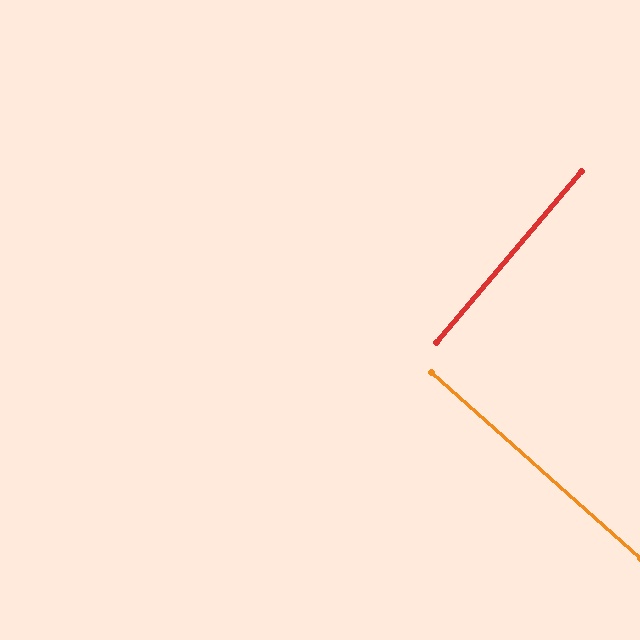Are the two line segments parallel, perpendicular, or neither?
Perpendicular — they meet at approximately 89°.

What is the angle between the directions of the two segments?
Approximately 89 degrees.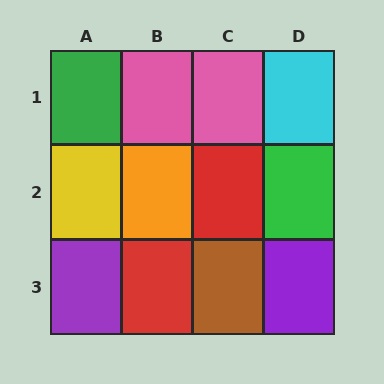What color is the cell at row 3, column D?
Purple.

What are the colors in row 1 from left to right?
Green, pink, pink, cyan.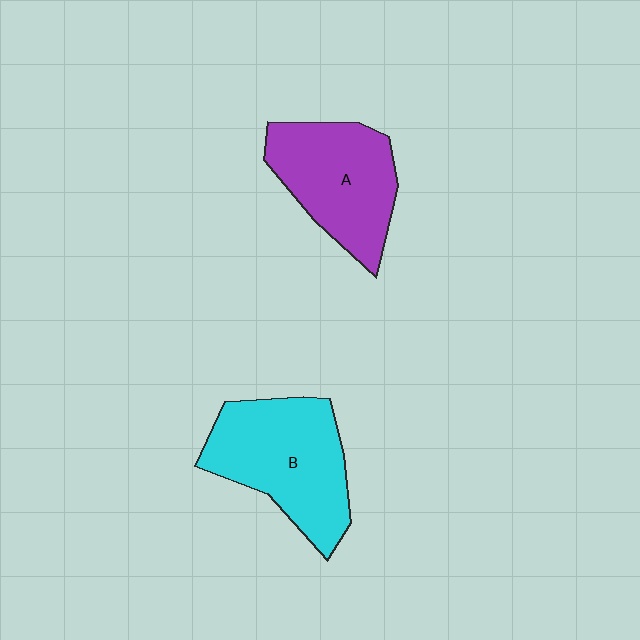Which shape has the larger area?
Shape B (cyan).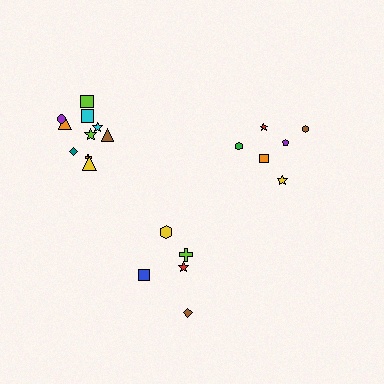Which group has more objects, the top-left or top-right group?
The top-left group.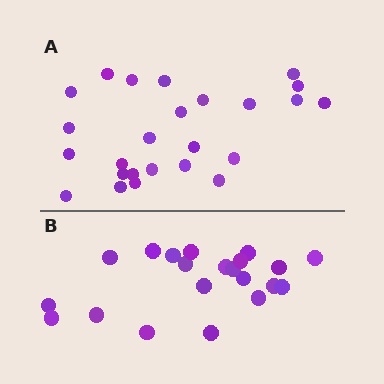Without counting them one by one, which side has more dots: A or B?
Region A (the top region) has more dots.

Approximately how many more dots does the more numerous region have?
Region A has about 4 more dots than region B.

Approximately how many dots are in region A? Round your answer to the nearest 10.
About 20 dots. (The exact count is 25, which rounds to 20.)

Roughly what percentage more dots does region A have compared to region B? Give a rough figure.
About 20% more.